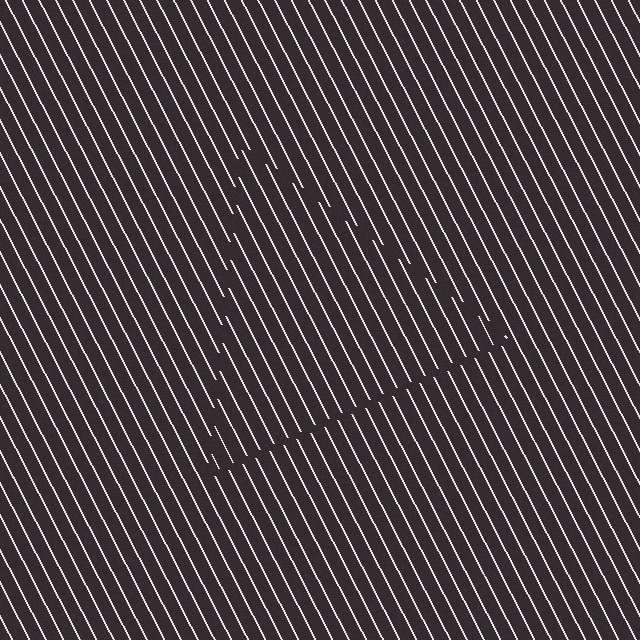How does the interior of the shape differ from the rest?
The interior of the shape contains the same grating, shifted by half a period — the contour is defined by the phase discontinuity where line-ends from the inner and outer gratings abut.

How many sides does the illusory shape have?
3 sides — the line-ends trace a triangle.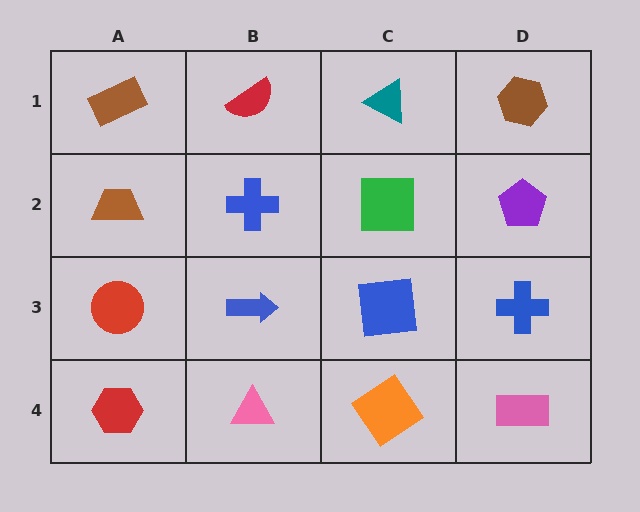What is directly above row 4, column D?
A blue cross.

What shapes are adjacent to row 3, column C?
A green square (row 2, column C), an orange diamond (row 4, column C), a blue arrow (row 3, column B), a blue cross (row 3, column D).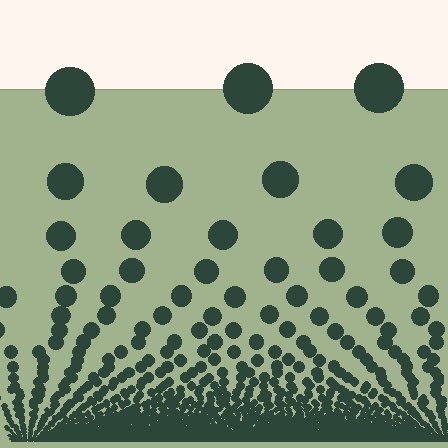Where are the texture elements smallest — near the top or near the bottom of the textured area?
Near the bottom.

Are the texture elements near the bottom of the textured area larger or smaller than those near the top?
Smaller. The gradient is inverted — elements near the bottom are smaller and denser.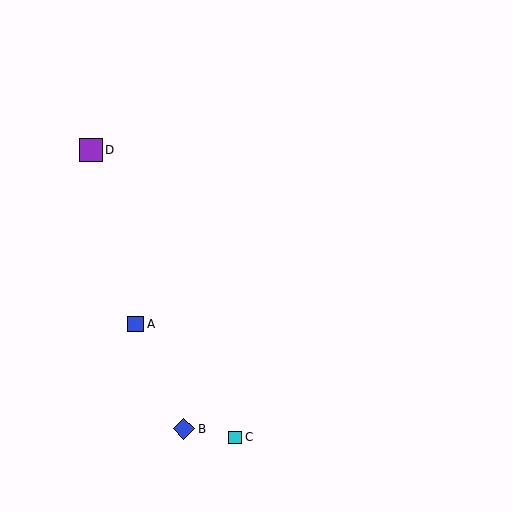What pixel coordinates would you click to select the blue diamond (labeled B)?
Click at (184, 429) to select the blue diamond B.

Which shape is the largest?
The purple square (labeled D) is the largest.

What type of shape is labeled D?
Shape D is a purple square.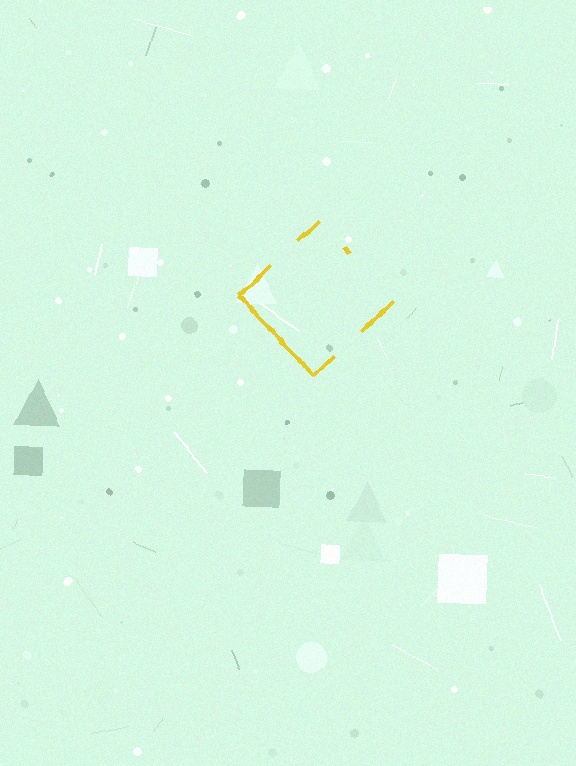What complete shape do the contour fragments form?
The contour fragments form a diamond.